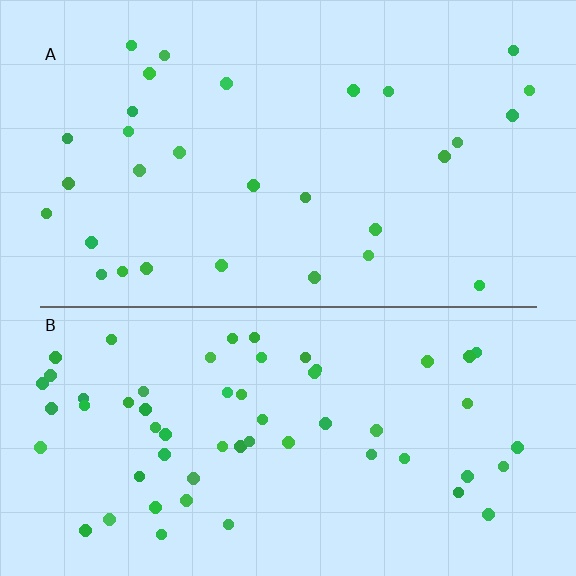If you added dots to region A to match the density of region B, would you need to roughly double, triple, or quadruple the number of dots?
Approximately double.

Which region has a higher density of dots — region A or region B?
B (the bottom).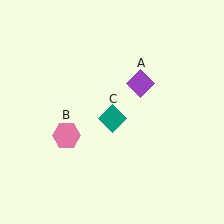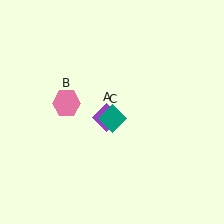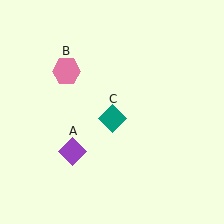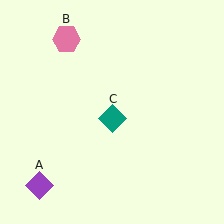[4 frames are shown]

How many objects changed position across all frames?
2 objects changed position: purple diamond (object A), pink hexagon (object B).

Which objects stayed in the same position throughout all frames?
Teal diamond (object C) remained stationary.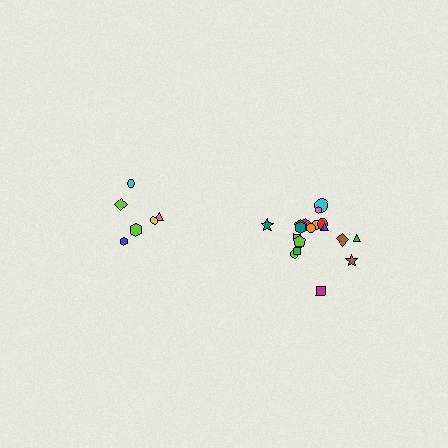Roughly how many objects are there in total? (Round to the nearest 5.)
Roughly 25 objects in total.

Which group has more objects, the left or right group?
The right group.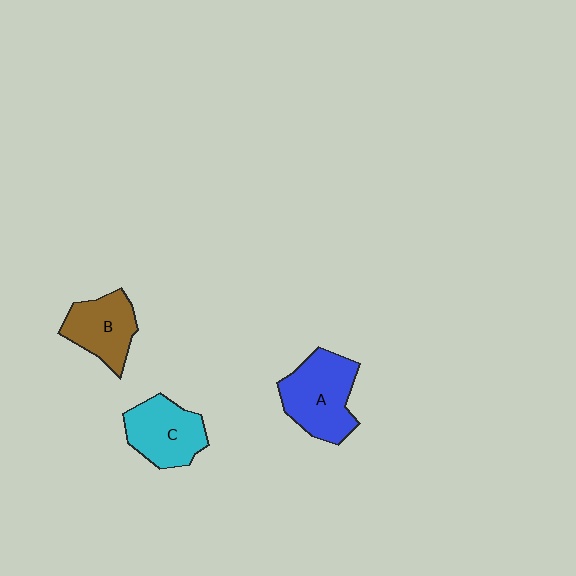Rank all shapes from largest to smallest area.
From largest to smallest: A (blue), C (cyan), B (brown).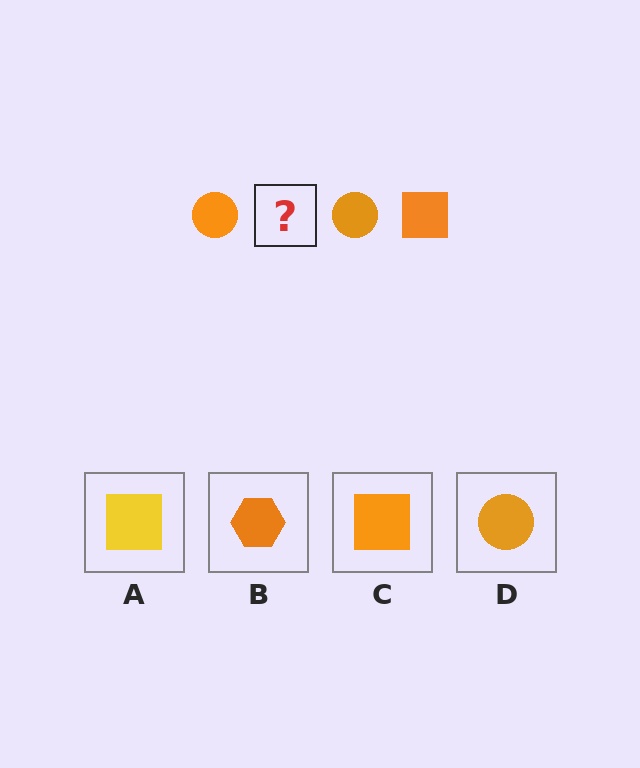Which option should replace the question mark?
Option C.